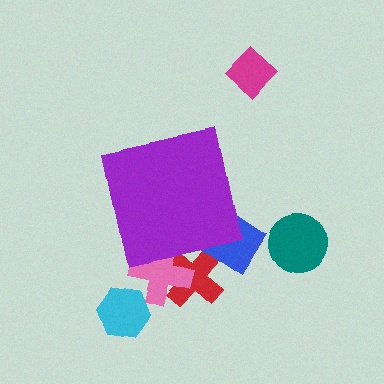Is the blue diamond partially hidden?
Yes, the blue diamond is partially hidden behind the purple square.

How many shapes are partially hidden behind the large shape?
3 shapes are partially hidden.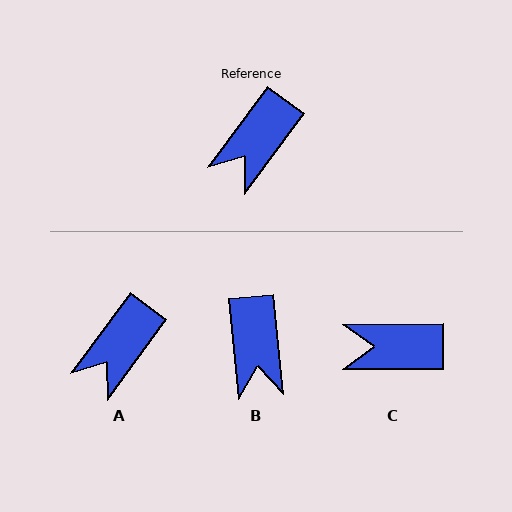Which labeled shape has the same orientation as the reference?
A.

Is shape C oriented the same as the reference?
No, it is off by about 54 degrees.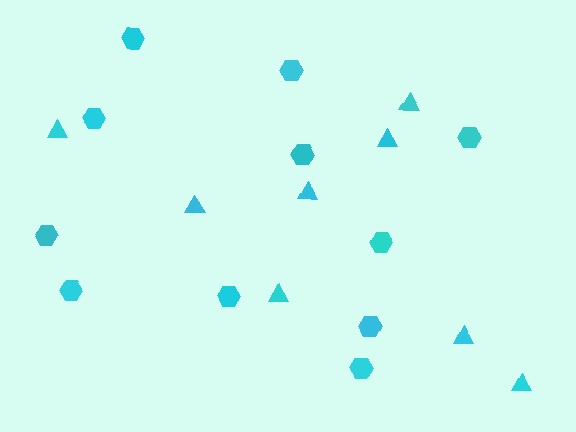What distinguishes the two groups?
There are 2 groups: one group of hexagons (11) and one group of triangles (8).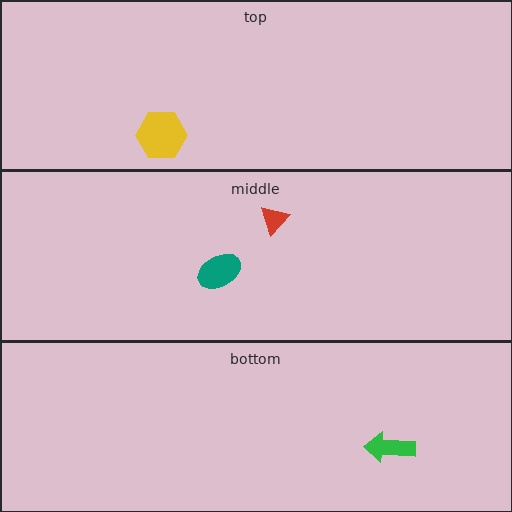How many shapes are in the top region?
1.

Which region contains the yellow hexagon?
The top region.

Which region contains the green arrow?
The bottom region.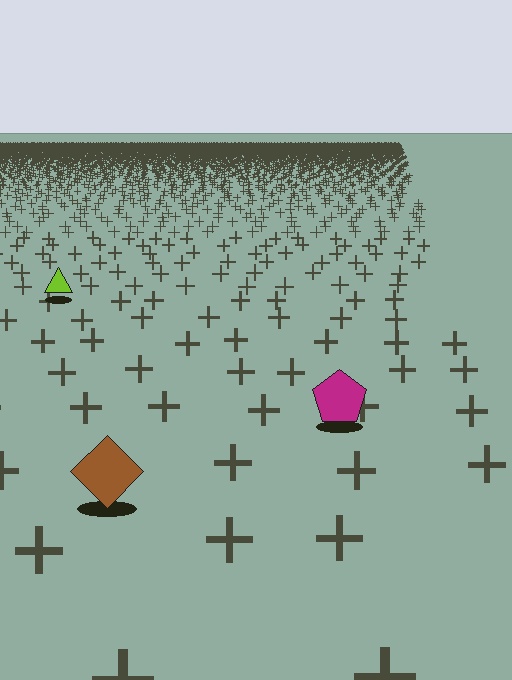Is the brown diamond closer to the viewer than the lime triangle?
Yes. The brown diamond is closer — you can tell from the texture gradient: the ground texture is coarser near it.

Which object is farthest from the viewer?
The lime triangle is farthest from the viewer. It appears smaller and the ground texture around it is denser.